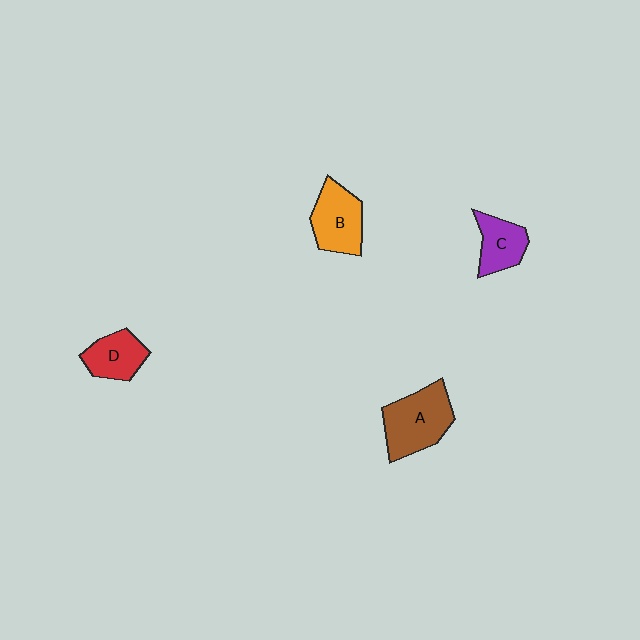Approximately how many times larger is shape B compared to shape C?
Approximately 1.3 times.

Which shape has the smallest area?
Shape C (purple).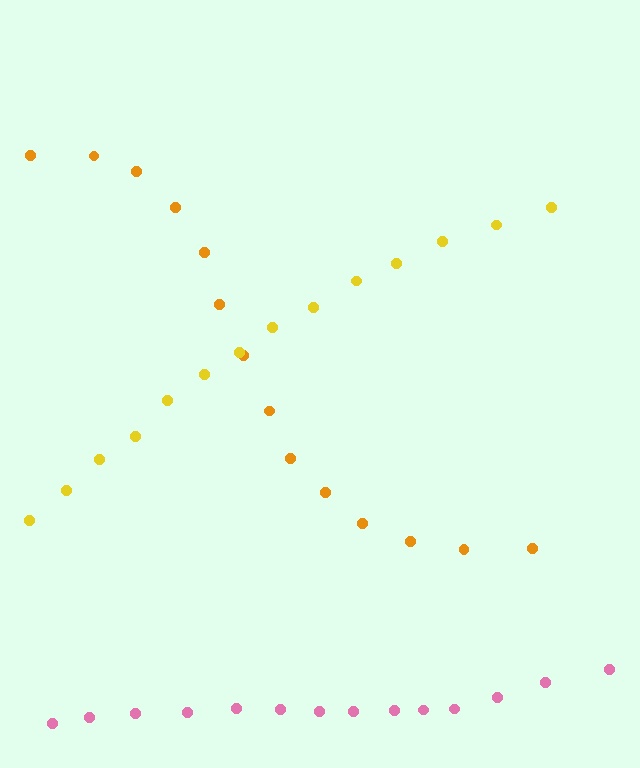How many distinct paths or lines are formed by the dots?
There are 3 distinct paths.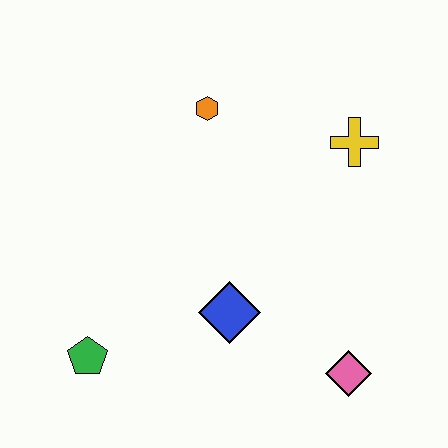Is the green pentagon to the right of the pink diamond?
No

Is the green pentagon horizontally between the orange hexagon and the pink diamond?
No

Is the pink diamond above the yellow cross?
No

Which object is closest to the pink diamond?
The blue diamond is closest to the pink diamond.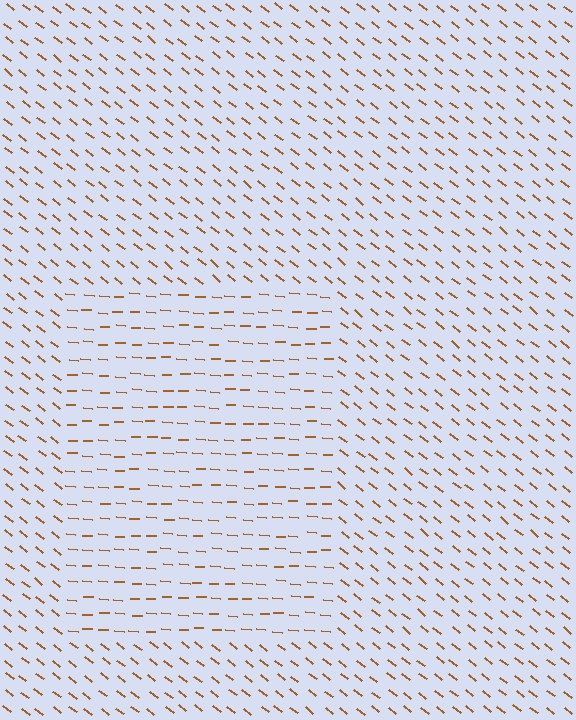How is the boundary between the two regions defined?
The boundary is defined purely by a change in line orientation (approximately 34 degrees difference). All lines are the same color and thickness.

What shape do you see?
I see a rectangle.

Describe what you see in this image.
The image is filled with small brown line segments. A rectangle region in the image has lines oriented differently from the surrounding lines, creating a visible texture boundary.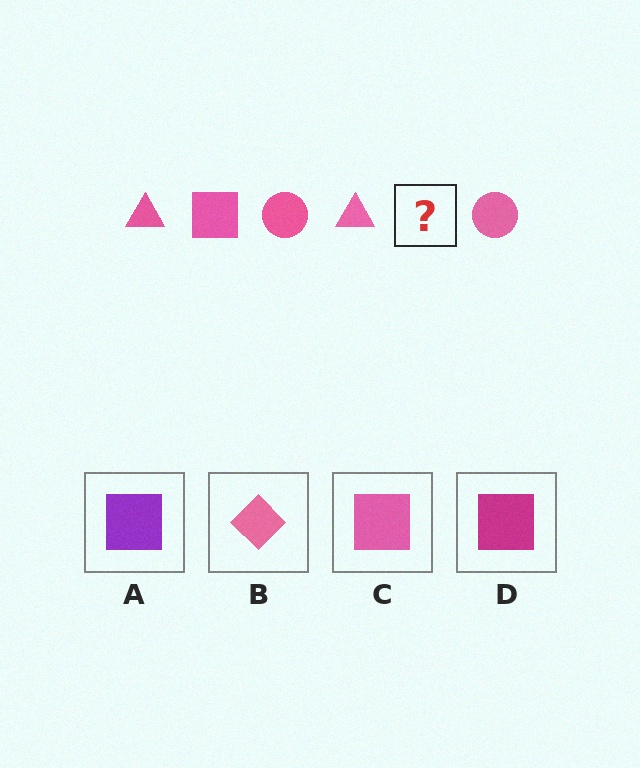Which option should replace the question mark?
Option C.